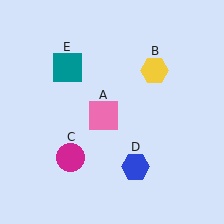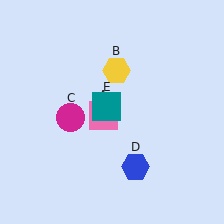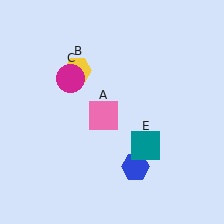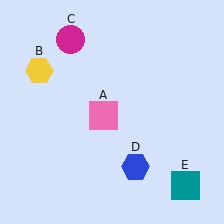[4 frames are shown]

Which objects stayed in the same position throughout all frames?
Pink square (object A) and blue hexagon (object D) remained stationary.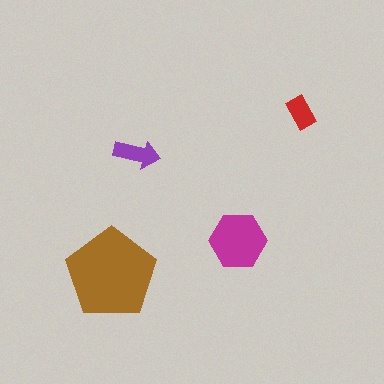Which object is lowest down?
The brown pentagon is bottommost.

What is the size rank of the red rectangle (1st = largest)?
4th.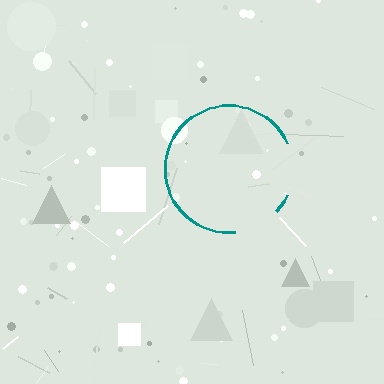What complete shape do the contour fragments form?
The contour fragments form a circle.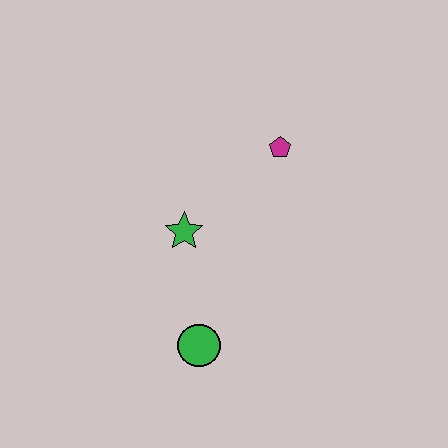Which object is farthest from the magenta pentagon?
The green circle is farthest from the magenta pentagon.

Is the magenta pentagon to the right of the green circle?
Yes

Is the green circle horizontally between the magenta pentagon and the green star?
Yes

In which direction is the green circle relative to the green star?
The green circle is below the green star.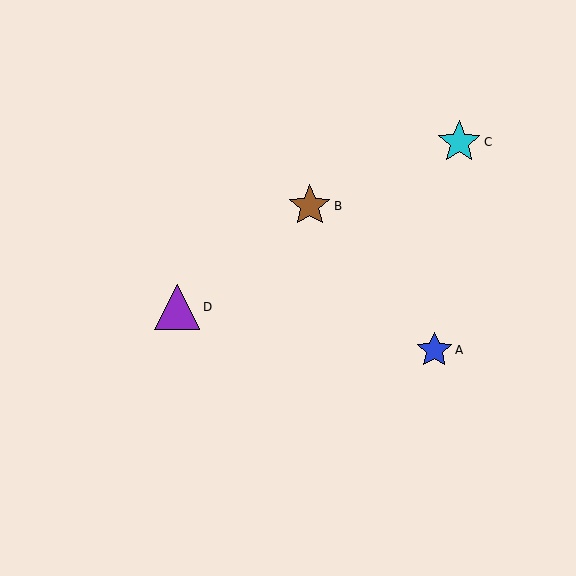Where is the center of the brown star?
The center of the brown star is at (310, 206).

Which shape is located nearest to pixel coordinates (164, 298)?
The purple triangle (labeled D) at (177, 307) is nearest to that location.